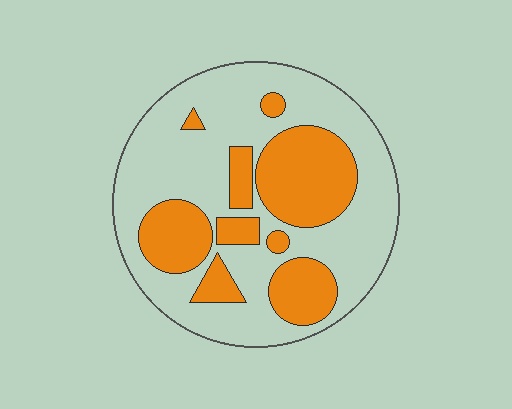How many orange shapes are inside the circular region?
9.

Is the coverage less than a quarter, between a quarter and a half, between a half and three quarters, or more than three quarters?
Between a quarter and a half.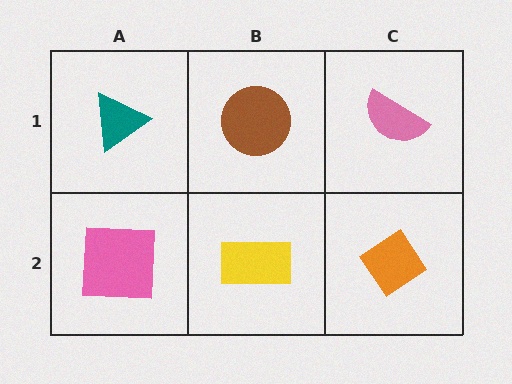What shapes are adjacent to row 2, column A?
A teal triangle (row 1, column A), a yellow rectangle (row 2, column B).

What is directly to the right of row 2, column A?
A yellow rectangle.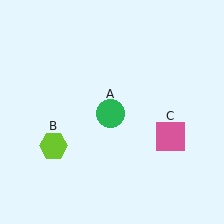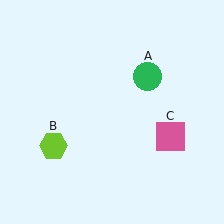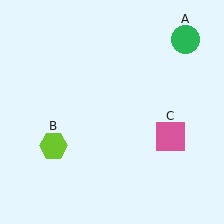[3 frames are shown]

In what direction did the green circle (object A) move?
The green circle (object A) moved up and to the right.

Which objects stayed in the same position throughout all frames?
Lime hexagon (object B) and pink square (object C) remained stationary.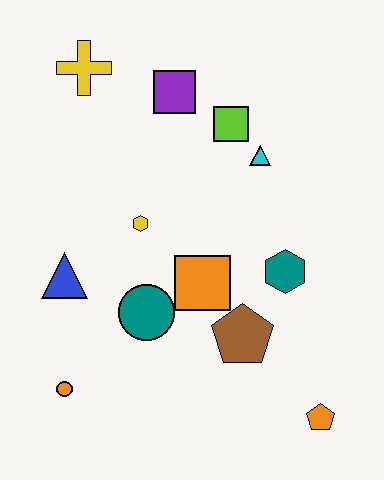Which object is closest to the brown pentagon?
The orange square is closest to the brown pentagon.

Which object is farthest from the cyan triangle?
The orange circle is farthest from the cyan triangle.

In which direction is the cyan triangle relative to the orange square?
The cyan triangle is above the orange square.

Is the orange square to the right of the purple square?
Yes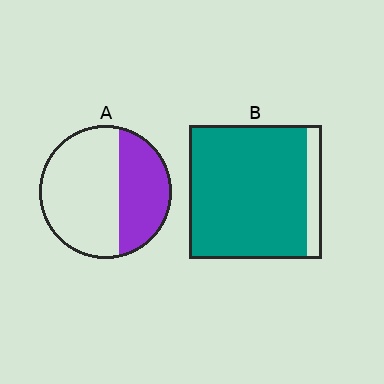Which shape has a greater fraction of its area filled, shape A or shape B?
Shape B.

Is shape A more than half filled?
No.